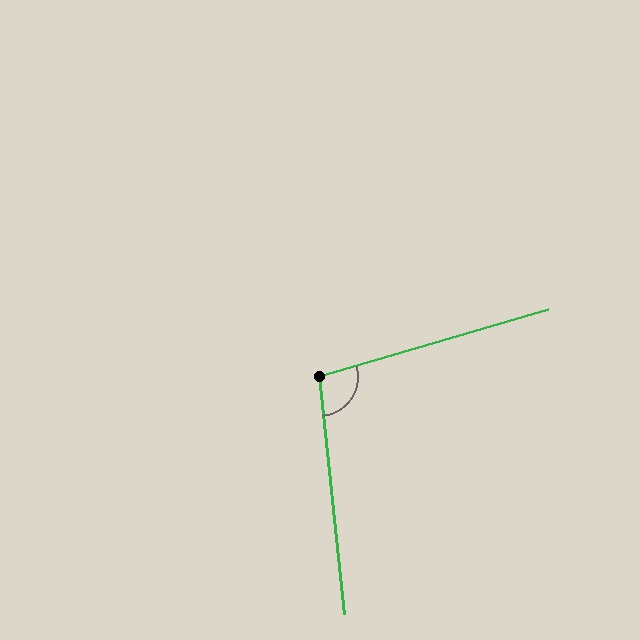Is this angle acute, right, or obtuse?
It is obtuse.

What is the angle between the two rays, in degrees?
Approximately 100 degrees.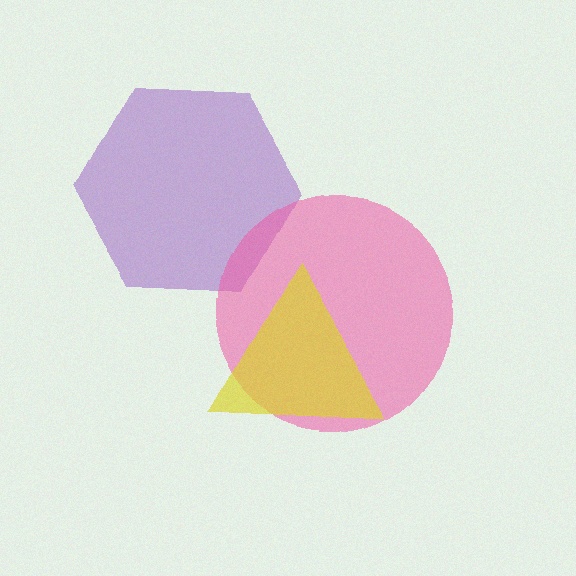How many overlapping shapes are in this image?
There are 3 overlapping shapes in the image.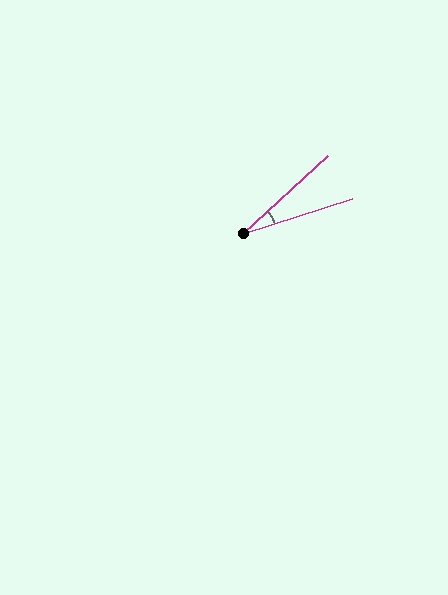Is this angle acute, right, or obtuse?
It is acute.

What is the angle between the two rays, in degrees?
Approximately 25 degrees.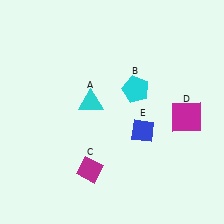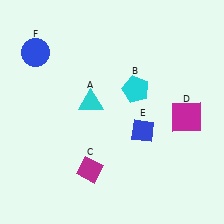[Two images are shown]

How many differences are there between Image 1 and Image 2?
There is 1 difference between the two images.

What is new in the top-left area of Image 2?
A blue circle (F) was added in the top-left area of Image 2.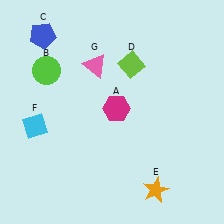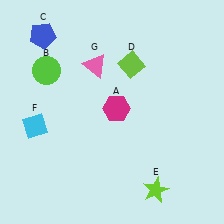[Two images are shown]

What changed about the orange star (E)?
In Image 1, E is orange. In Image 2, it changed to lime.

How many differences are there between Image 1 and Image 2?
There is 1 difference between the two images.